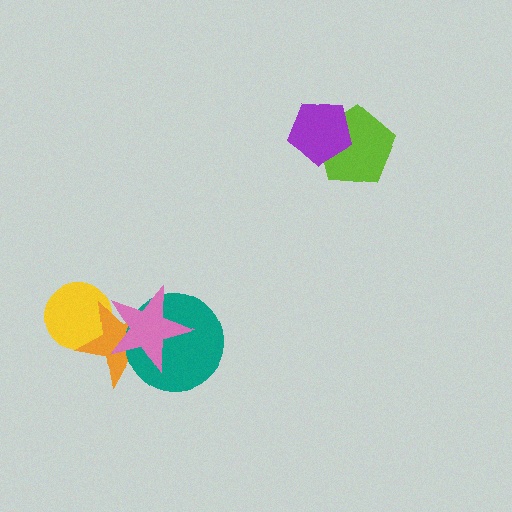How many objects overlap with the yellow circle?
2 objects overlap with the yellow circle.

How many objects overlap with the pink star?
3 objects overlap with the pink star.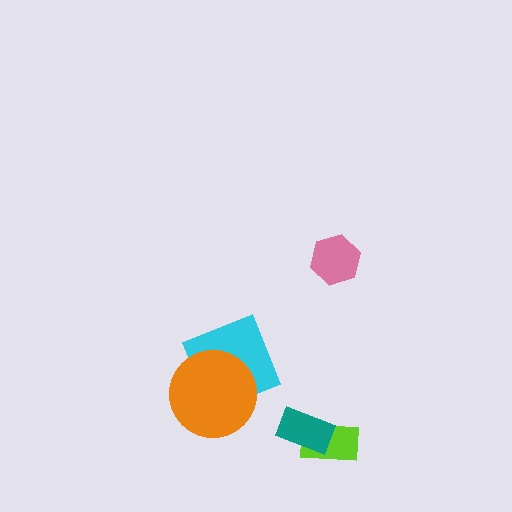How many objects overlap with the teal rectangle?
1 object overlaps with the teal rectangle.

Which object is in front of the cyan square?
The orange circle is in front of the cyan square.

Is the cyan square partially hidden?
Yes, it is partially covered by another shape.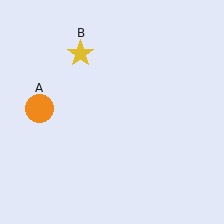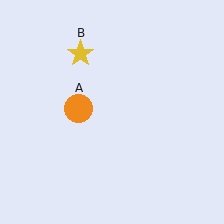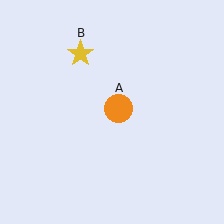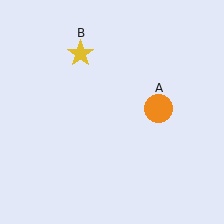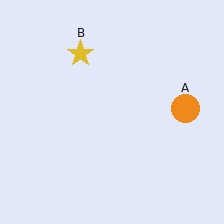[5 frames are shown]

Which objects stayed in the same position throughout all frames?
Yellow star (object B) remained stationary.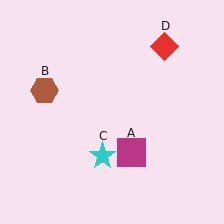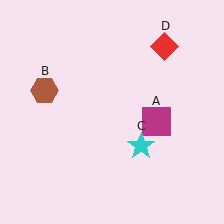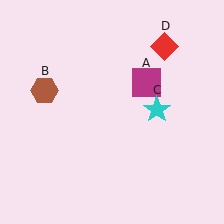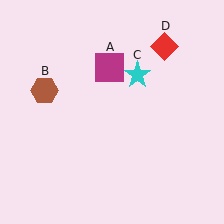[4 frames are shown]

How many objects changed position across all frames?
2 objects changed position: magenta square (object A), cyan star (object C).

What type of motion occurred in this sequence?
The magenta square (object A), cyan star (object C) rotated counterclockwise around the center of the scene.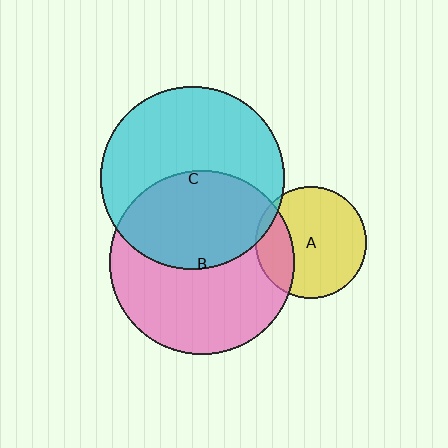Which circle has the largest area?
Circle B (pink).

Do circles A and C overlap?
Yes.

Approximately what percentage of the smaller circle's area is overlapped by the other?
Approximately 5%.